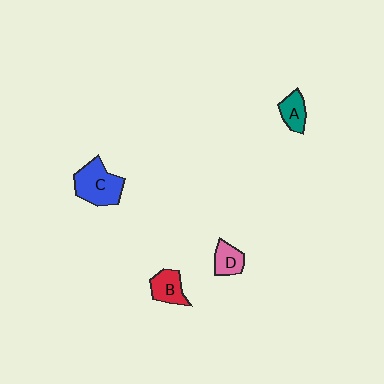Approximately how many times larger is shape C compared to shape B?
Approximately 1.7 times.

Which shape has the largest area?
Shape C (blue).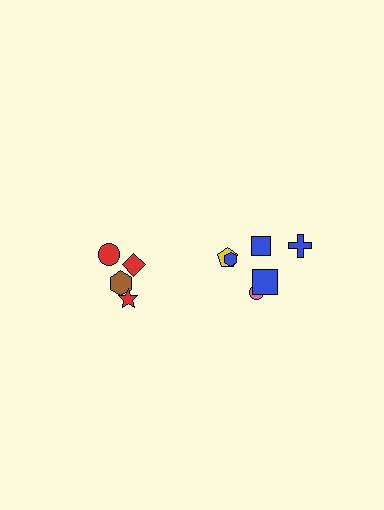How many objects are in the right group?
There are 6 objects.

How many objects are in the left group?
There are 4 objects.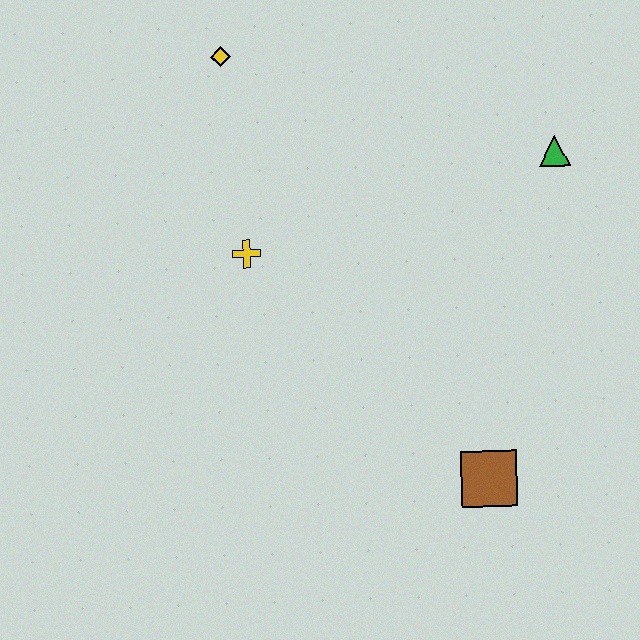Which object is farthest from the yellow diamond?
The brown square is farthest from the yellow diamond.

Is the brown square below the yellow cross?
Yes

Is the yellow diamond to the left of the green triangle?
Yes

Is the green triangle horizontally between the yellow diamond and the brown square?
No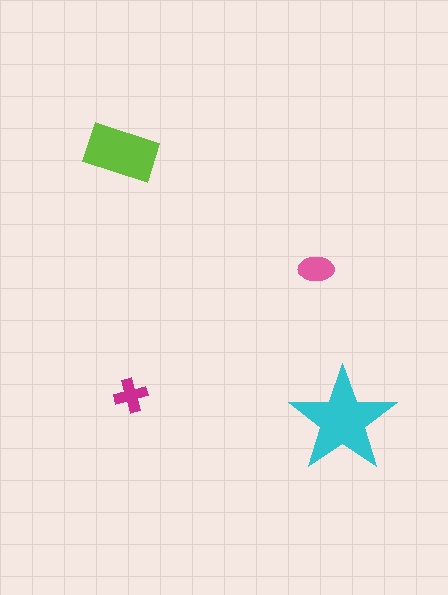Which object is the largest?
The cyan star.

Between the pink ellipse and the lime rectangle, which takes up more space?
The lime rectangle.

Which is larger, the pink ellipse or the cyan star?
The cyan star.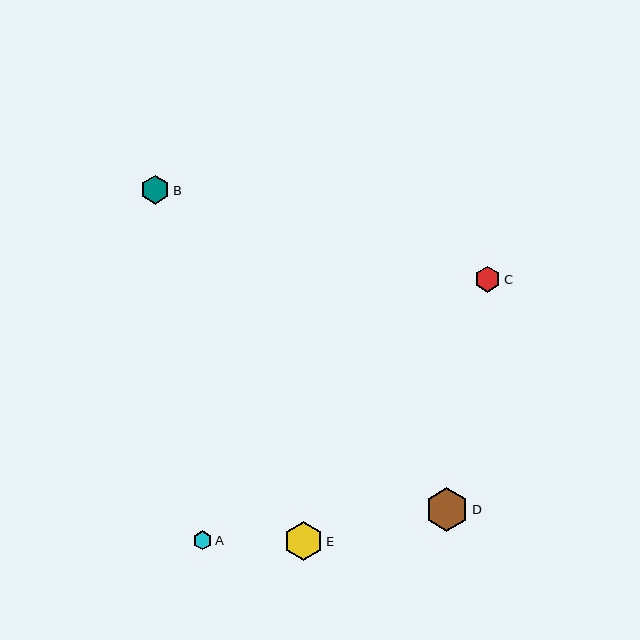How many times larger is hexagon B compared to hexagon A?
Hexagon B is approximately 1.5 times the size of hexagon A.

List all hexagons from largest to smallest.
From largest to smallest: D, E, B, C, A.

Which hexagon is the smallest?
Hexagon A is the smallest with a size of approximately 19 pixels.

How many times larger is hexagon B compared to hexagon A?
Hexagon B is approximately 1.5 times the size of hexagon A.